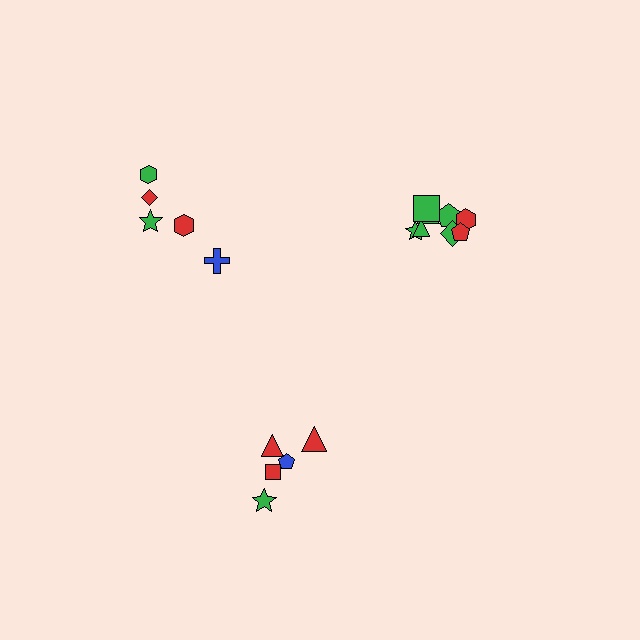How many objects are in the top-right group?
There are 8 objects.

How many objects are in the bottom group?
There are 5 objects.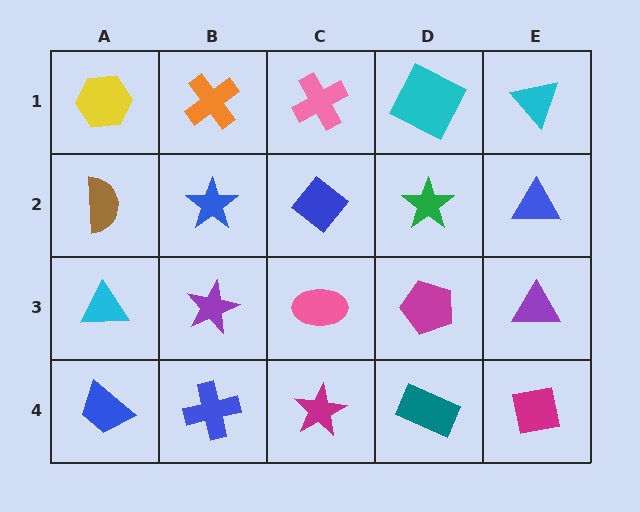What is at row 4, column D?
A teal rectangle.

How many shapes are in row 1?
5 shapes.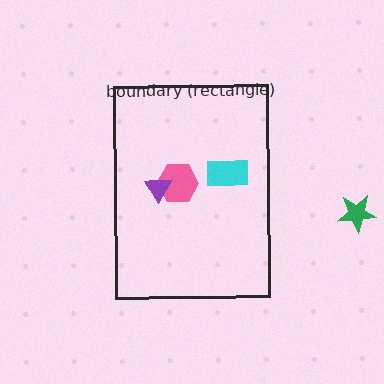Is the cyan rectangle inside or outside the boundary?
Inside.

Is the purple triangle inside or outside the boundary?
Inside.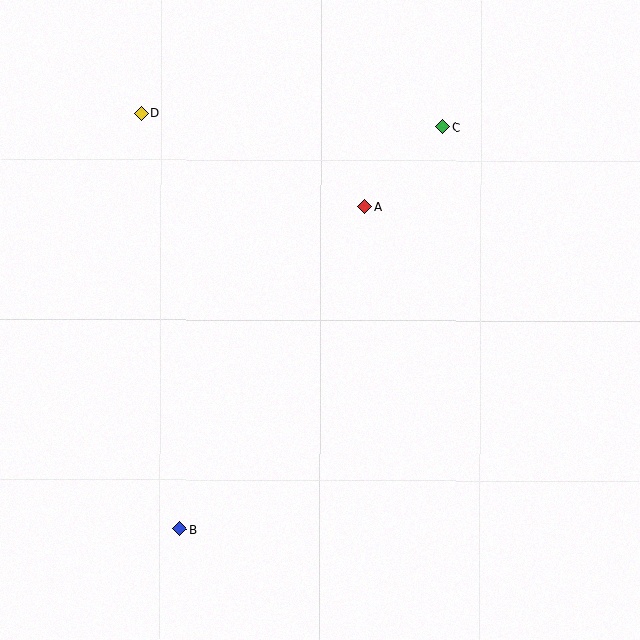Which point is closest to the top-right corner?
Point C is closest to the top-right corner.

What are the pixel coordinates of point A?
Point A is at (365, 207).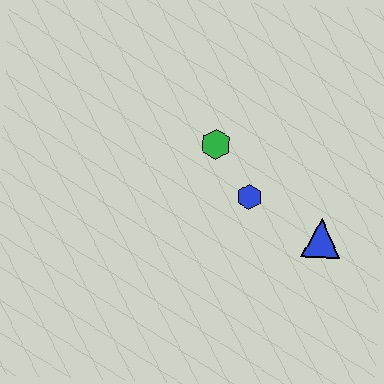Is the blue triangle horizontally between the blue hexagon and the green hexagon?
No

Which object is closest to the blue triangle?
The blue hexagon is closest to the blue triangle.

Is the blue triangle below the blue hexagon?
Yes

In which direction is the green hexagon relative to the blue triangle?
The green hexagon is to the left of the blue triangle.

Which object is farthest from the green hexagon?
The blue triangle is farthest from the green hexagon.